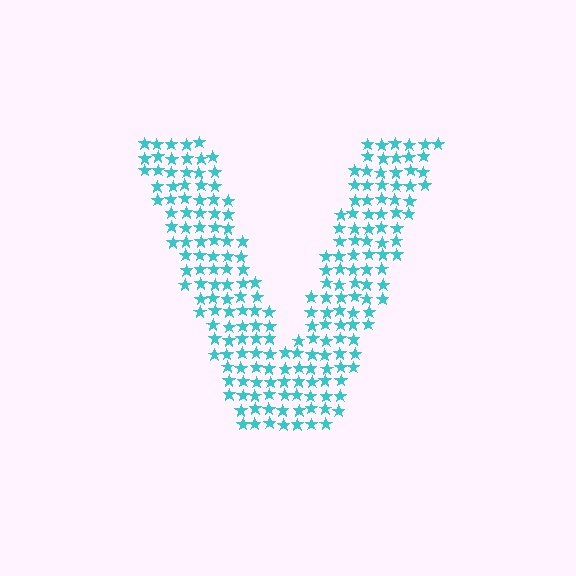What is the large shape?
The large shape is the letter V.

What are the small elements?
The small elements are stars.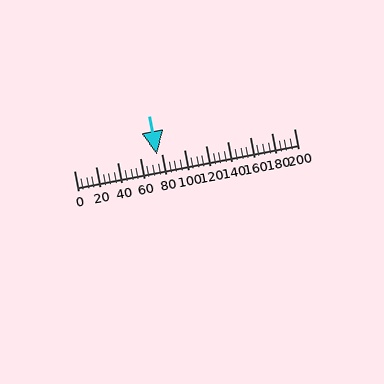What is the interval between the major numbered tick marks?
The major tick marks are spaced 20 units apart.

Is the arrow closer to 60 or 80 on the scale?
The arrow is closer to 80.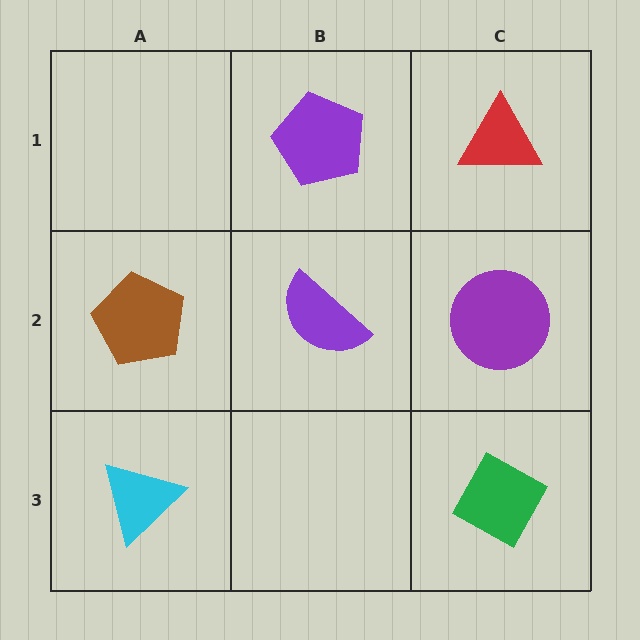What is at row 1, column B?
A purple pentagon.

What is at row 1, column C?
A red triangle.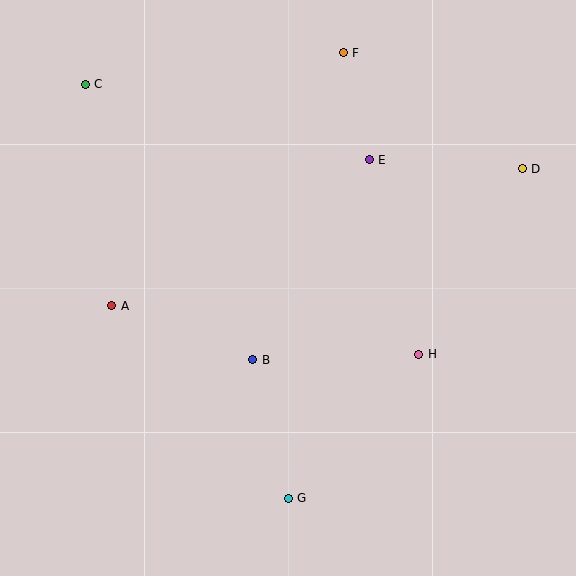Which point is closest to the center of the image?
Point B at (253, 360) is closest to the center.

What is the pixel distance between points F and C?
The distance between F and C is 260 pixels.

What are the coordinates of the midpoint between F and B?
The midpoint between F and B is at (298, 206).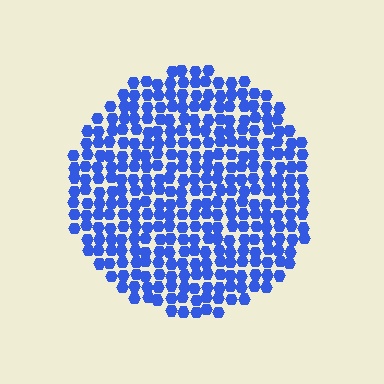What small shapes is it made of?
It is made of small hexagons.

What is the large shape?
The large shape is a circle.